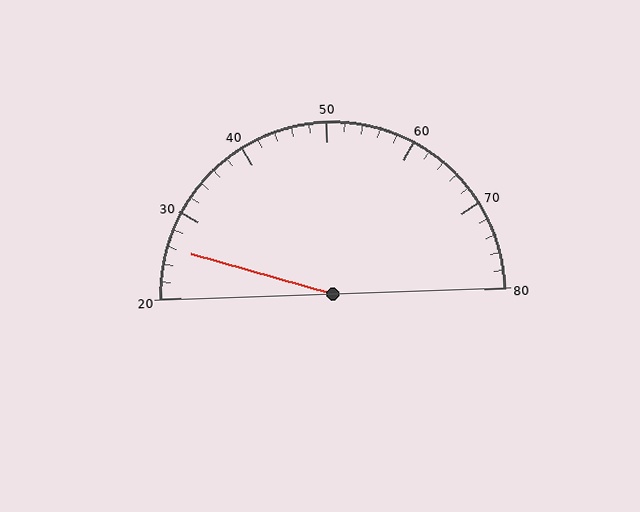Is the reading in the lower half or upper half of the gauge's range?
The reading is in the lower half of the range (20 to 80).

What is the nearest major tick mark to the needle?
The nearest major tick mark is 30.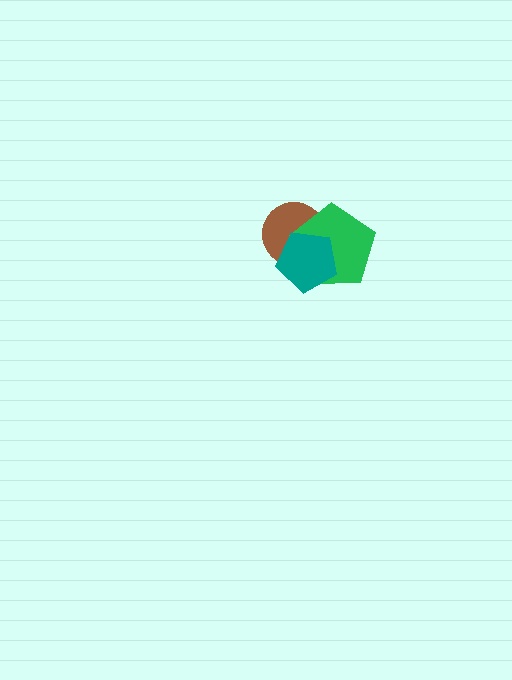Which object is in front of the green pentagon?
The teal pentagon is in front of the green pentagon.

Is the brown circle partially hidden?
Yes, it is partially covered by another shape.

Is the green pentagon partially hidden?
Yes, it is partially covered by another shape.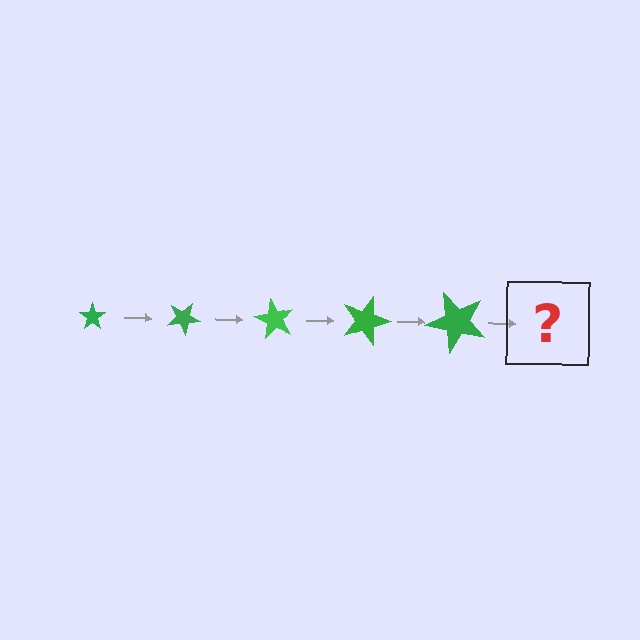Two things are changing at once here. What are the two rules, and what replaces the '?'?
The two rules are that the star grows larger each step and it rotates 30 degrees each step. The '?' should be a star, larger than the previous one and rotated 150 degrees from the start.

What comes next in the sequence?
The next element should be a star, larger than the previous one and rotated 150 degrees from the start.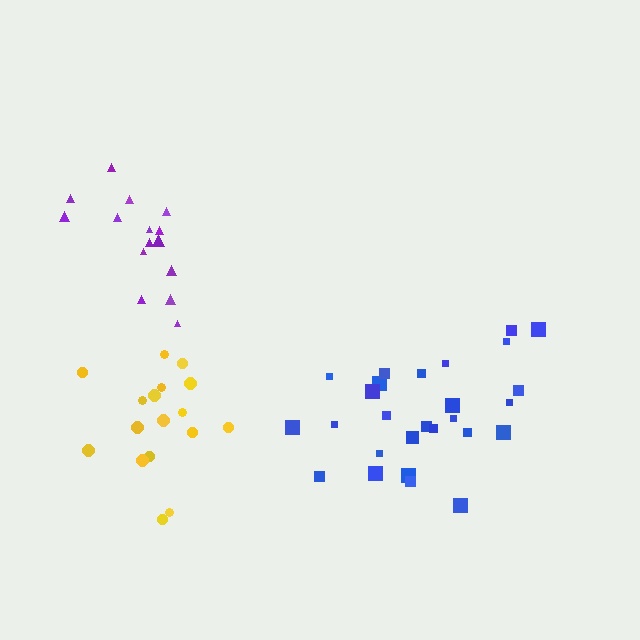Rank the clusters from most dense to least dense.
purple, yellow, blue.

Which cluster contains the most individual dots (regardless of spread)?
Blue (27).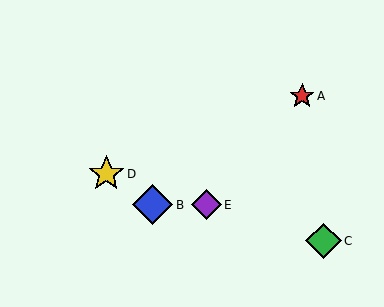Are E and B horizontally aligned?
Yes, both are at y≈205.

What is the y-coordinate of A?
Object A is at y≈96.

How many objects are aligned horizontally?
2 objects (B, E) are aligned horizontally.